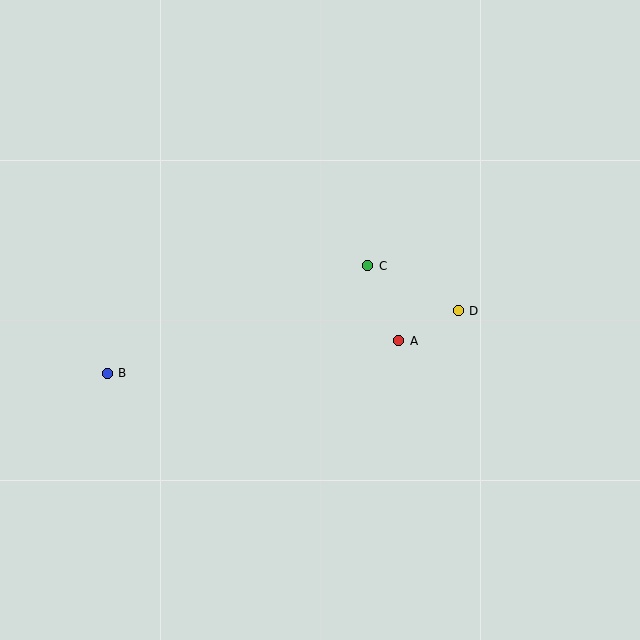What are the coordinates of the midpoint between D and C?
The midpoint between D and C is at (413, 288).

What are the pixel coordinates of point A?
Point A is at (399, 341).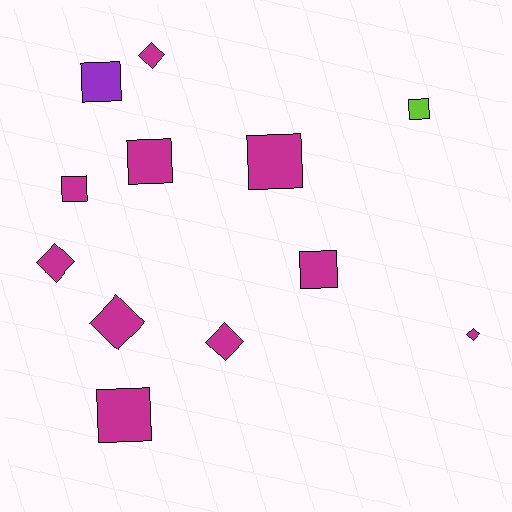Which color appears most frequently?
Magenta, with 10 objects.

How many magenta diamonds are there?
There are 5 magenta diamonds.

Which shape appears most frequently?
Square, with 7 objects.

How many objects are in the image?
There are 12 objects.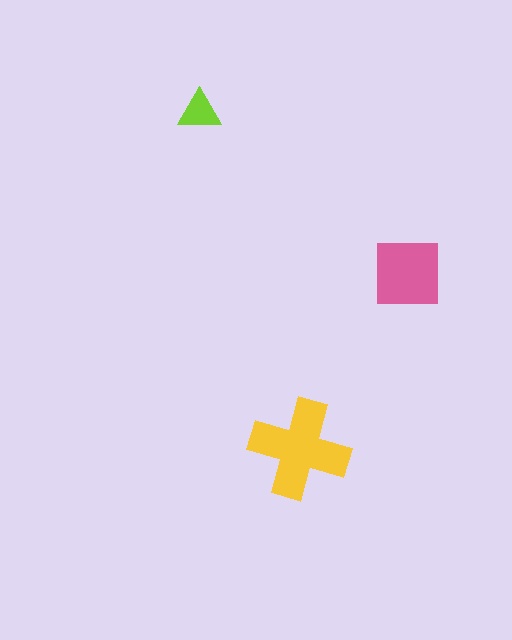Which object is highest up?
The lime triangle is topmost.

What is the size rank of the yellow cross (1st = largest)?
1st.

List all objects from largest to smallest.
The yellow cross, the pink square, the lime triangle.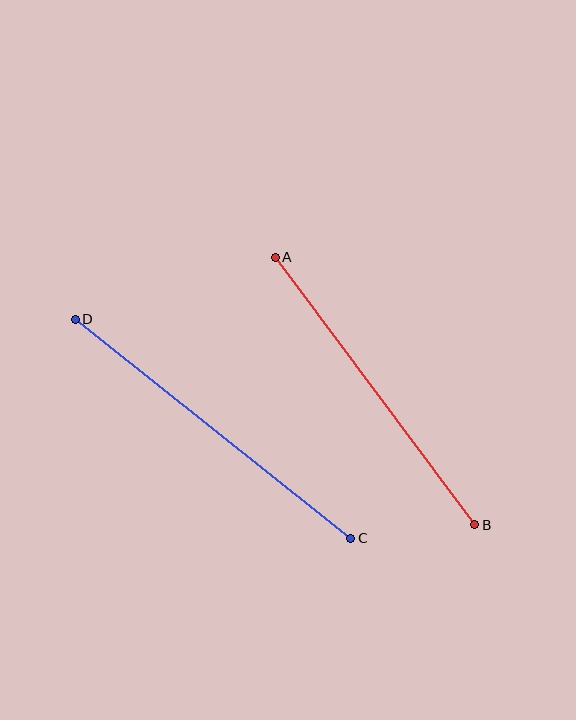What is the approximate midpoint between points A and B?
The midpoint is at approximately (375, 391) pixels.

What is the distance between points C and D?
The distance is approximately 352 pixels.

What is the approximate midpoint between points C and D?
The midpoint is at approximately (213, 429) pixels.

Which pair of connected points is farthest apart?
Points C and D are farthest apart.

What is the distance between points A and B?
The distance is approximately 333 pixels.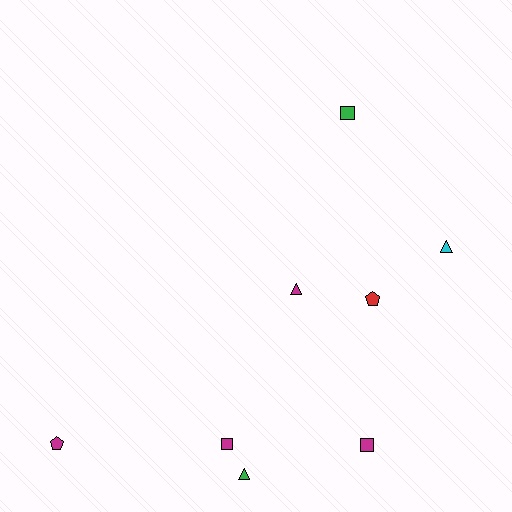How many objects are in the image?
There are 8 objects.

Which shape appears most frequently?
Square, with 3 objects.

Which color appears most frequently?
Magenta, with 4 objects.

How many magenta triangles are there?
There is 1 magenta triangle.